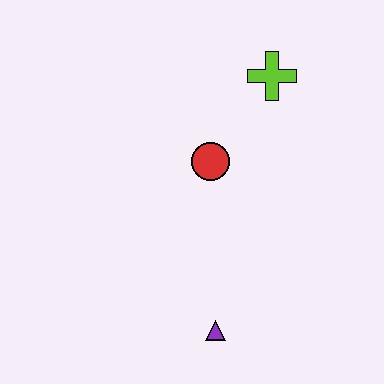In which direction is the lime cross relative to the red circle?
The lime cross is above the red circle.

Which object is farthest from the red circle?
The purple triangle is farthest from the red circle.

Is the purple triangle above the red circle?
No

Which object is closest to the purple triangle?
The red circle is closest to the purple triangle.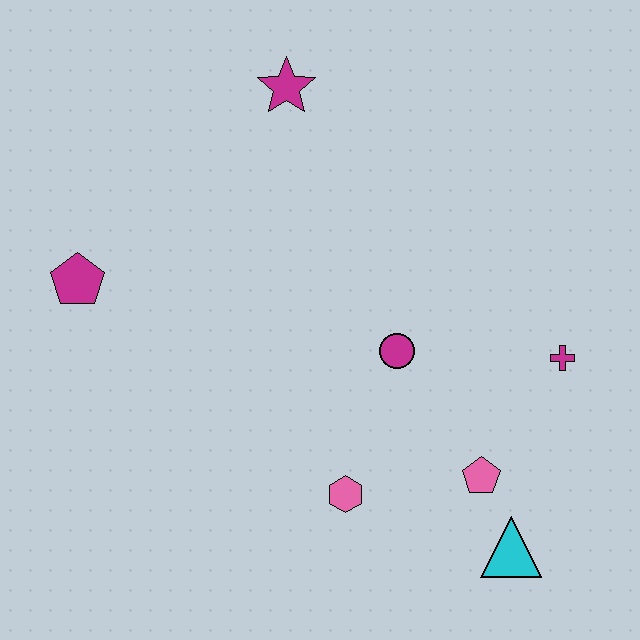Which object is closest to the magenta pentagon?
The magenta star is closest to the magenta pentagon.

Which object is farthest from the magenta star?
The cyan triangle is farthest from the magenta star.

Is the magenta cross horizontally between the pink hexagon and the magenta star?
No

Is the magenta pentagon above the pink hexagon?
Yes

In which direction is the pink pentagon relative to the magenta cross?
The pink pentagon is below the magenta cross.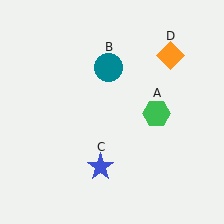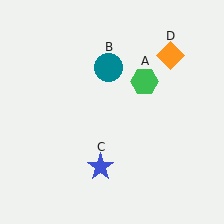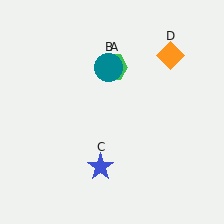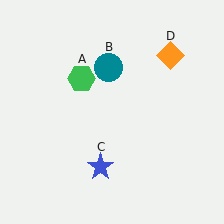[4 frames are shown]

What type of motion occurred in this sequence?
The green hexagon (object A) rotated counterclockwise around the center of the scene.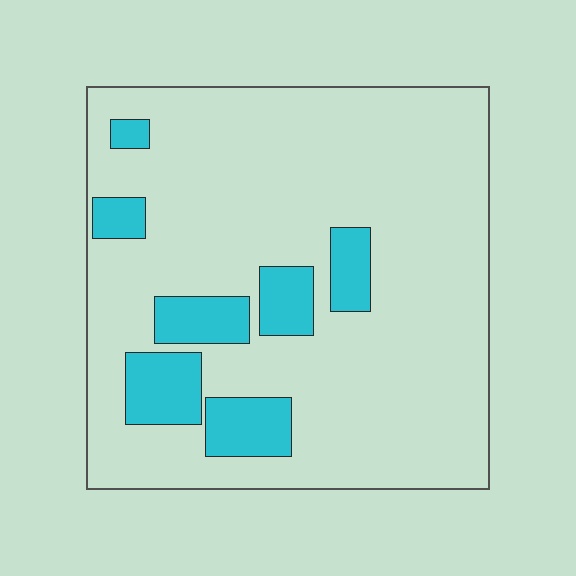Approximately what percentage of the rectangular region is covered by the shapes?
Approximately 15%.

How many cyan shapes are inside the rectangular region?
7.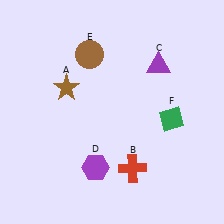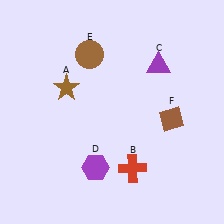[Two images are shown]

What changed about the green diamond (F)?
In Image 1, F is green. In Image 2, it changed to brown.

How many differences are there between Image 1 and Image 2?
There is 1 difference between the two images.